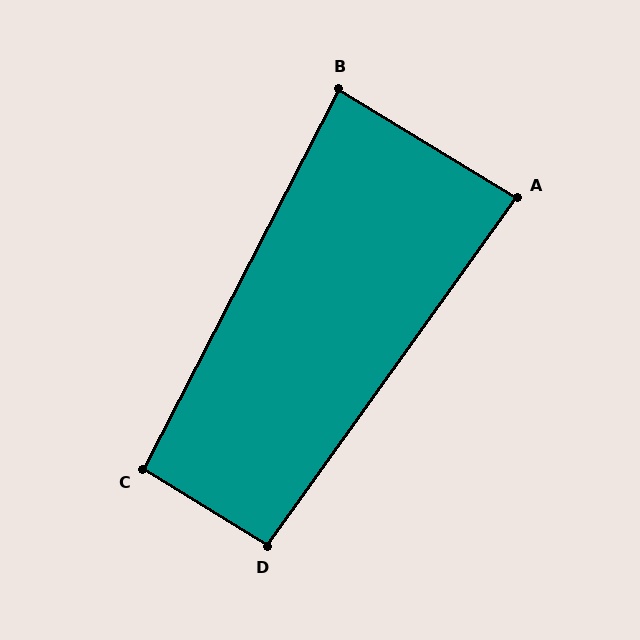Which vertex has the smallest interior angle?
A, at approximately 86 degrees.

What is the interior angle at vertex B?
Approximately 86 degrees (approximately right).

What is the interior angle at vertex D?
Approximately 94 degrees (approximately right).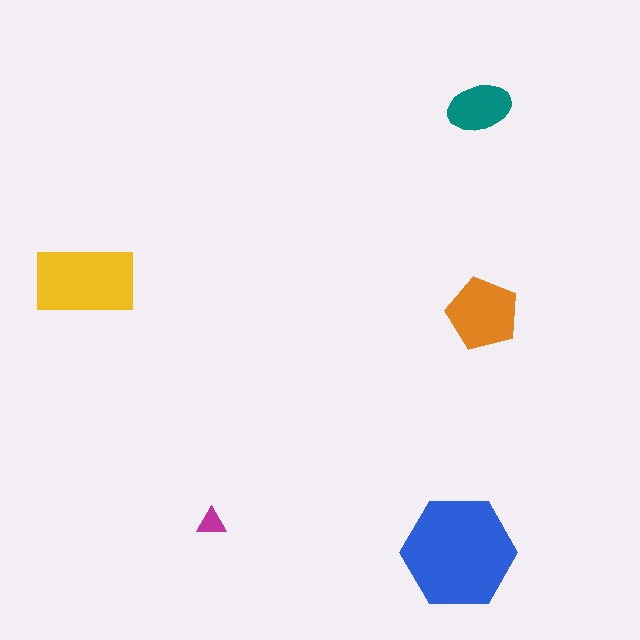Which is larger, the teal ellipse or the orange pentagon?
The orange pentagon.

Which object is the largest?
The blue hexagon.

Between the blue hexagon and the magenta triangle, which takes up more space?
The blue hexagon.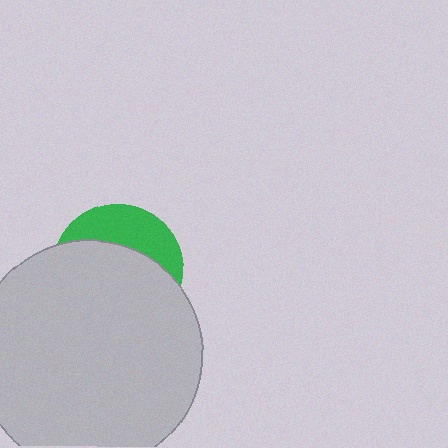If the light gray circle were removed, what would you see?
You would see the complete green circle.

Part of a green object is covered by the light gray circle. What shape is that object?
It is a circle.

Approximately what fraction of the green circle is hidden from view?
Roughly 68% of the green circle is hidden behind the light gray circle.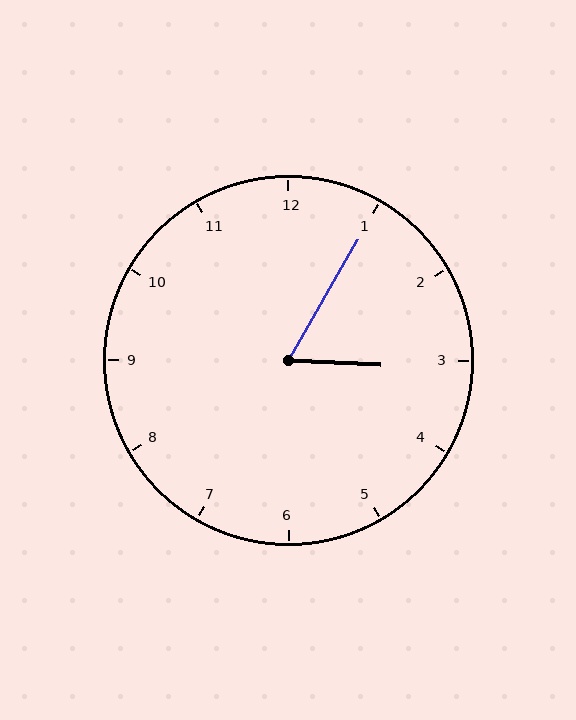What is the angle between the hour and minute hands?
Approximately 62 degrees.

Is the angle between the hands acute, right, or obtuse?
It is acute.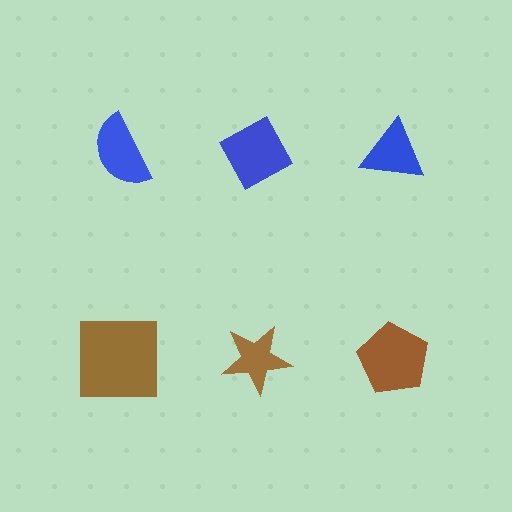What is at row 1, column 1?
A blue semicircle.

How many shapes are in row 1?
3 shapes.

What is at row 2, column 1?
A brown square.